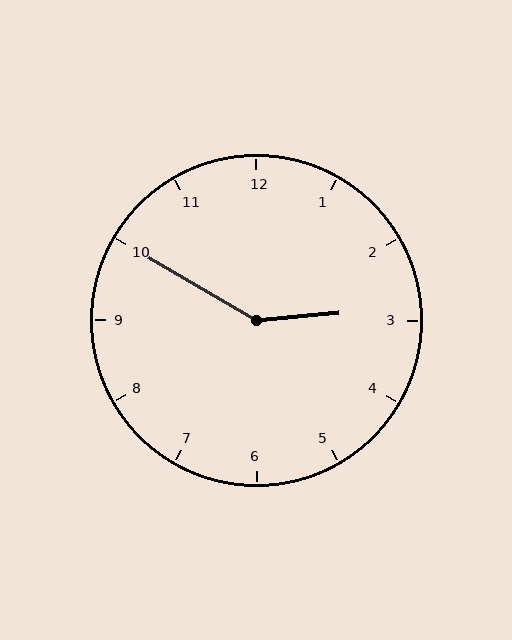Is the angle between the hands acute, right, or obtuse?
It is obtuse.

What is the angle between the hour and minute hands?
Approximately 145 degrees.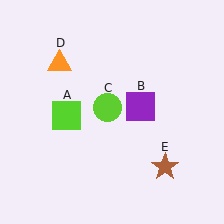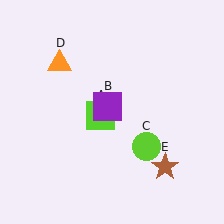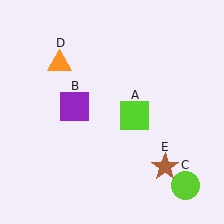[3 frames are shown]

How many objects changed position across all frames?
3 objects changed position: lime square (object A), purple square (object B), lime circle (object C).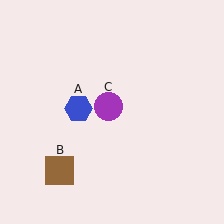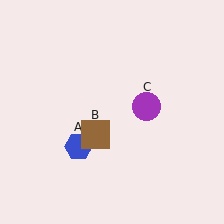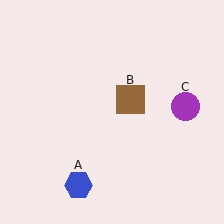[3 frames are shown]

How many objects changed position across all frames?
3 objects changed position: blue hexagon (object A), brown square (object B), purple circle (object C).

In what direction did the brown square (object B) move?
The brown square (object B) moved up and to the right.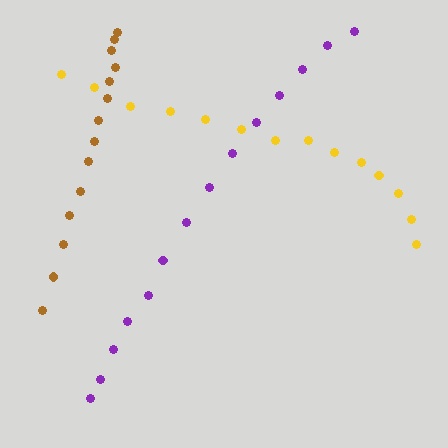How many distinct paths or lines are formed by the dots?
There are 3 distinct paths.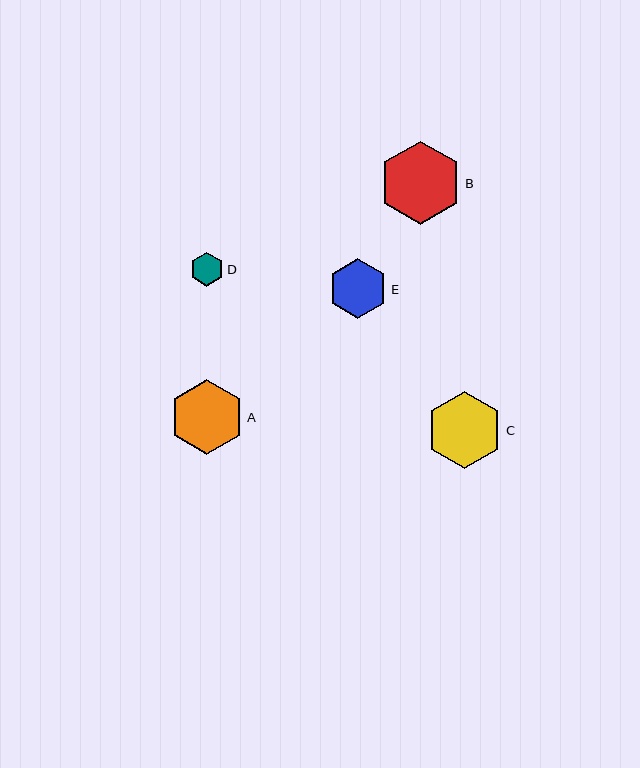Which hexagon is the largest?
Hexagon B is the largest with a size of approximately 83 pixels.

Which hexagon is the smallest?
Hexagon D is the smallest with a size of approximately 34 pixels.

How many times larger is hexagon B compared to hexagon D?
Hexagon B is approximately 2.4 times the size of hexagon D.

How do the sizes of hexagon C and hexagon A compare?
Hexagon C and hexagon A are approximately the same size.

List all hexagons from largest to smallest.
From largest to smallest: B, C, A, E, D.